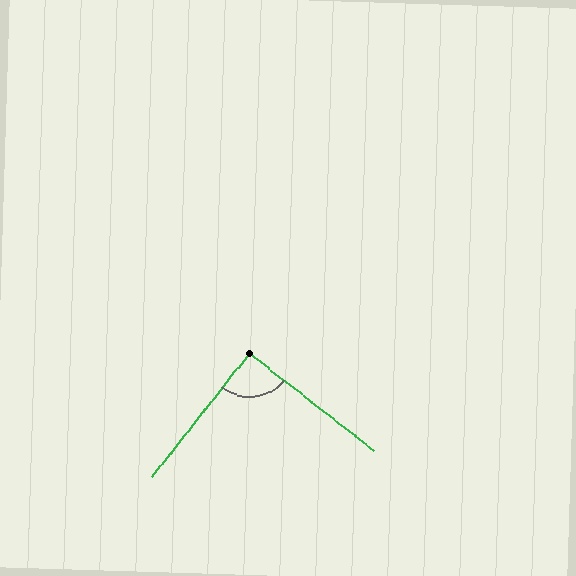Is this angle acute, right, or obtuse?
It is approximately a right angle.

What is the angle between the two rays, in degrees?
Approximately 90 degrees.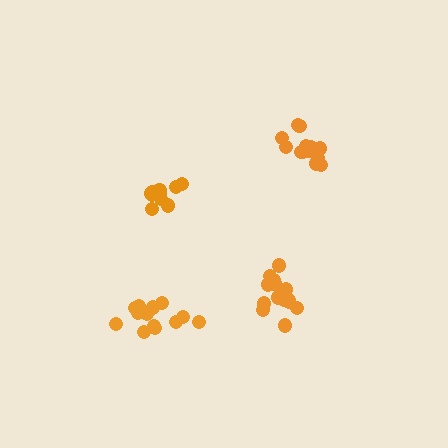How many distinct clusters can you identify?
There are 4 distinct clusters.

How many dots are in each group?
Group 1: 14 dots, Group 2: 15 dots, Group 3: 11 dots, Group 4: 13 dots (53 total).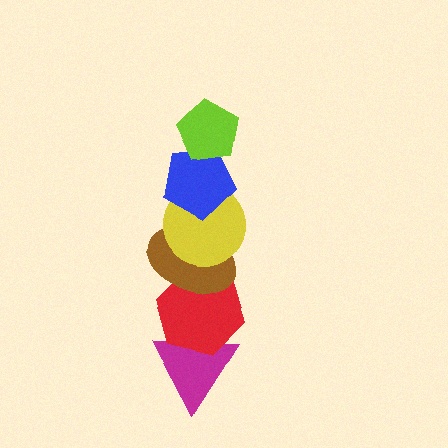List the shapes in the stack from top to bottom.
From top to bottom: the lime pentagon, the blue pentagon, the yellow circle, the brown ellipse, the red hexagon, the magenta triangle.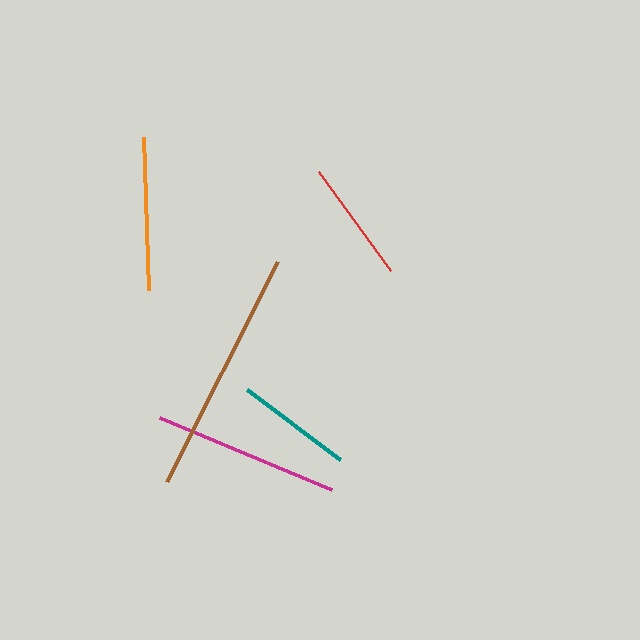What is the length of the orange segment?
The orange segment is approximately 153 pixels long.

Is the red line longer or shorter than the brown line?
The brown line is longer than the red line.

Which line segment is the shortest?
The teal line is the shortest at approximately 117 pixels.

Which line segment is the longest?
The brown line is the longest at approximately 246 pixels.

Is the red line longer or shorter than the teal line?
The red line is longer than the teal line.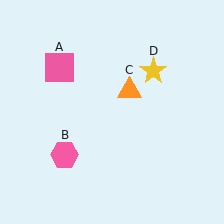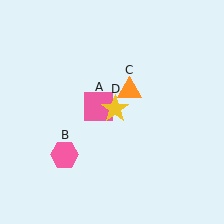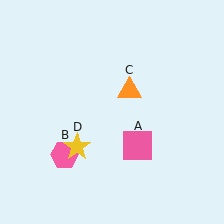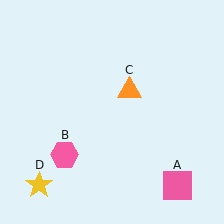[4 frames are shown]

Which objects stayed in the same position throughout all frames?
Pink hexagon (object B) and orange triangle (object C) remained stationary.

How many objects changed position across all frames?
2 objects changed position: pink square (object A), yellow star (object D).